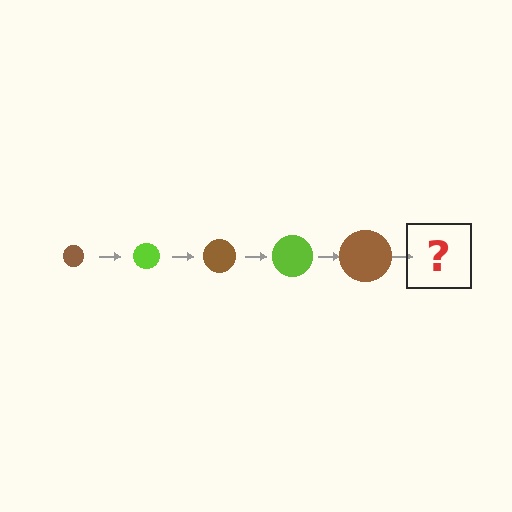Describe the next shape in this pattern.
It should be a lime circle, larger than the previous one.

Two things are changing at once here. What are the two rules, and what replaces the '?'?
The two rules are that the circle grows larger each step and the color cycles through brown and lime. The '?' should be a lime circle, larger than the previous one.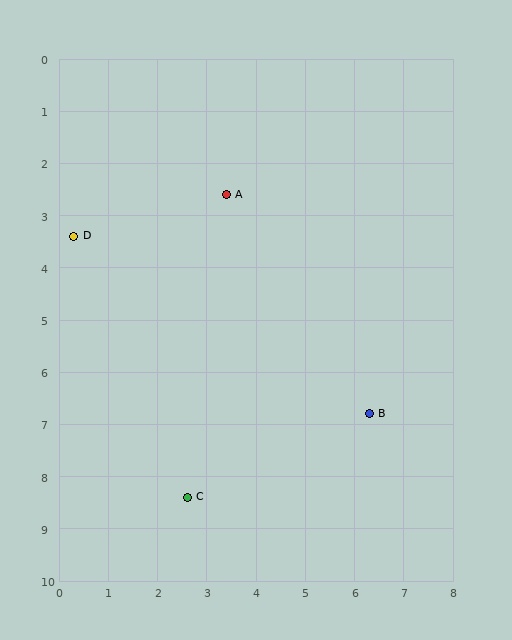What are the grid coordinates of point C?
Point C is at approximately (2.6, 8.4).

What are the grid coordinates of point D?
Point D is at approximately (0.3, 3.4).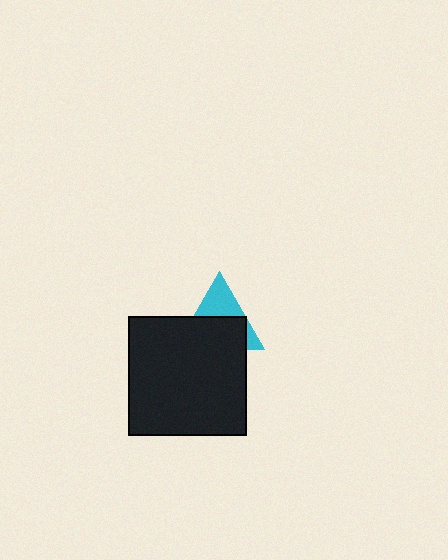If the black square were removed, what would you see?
You would see the complete cyan triangle.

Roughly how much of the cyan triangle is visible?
A small part of it is visible (roughly 40%).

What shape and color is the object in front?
The object in front is a black square.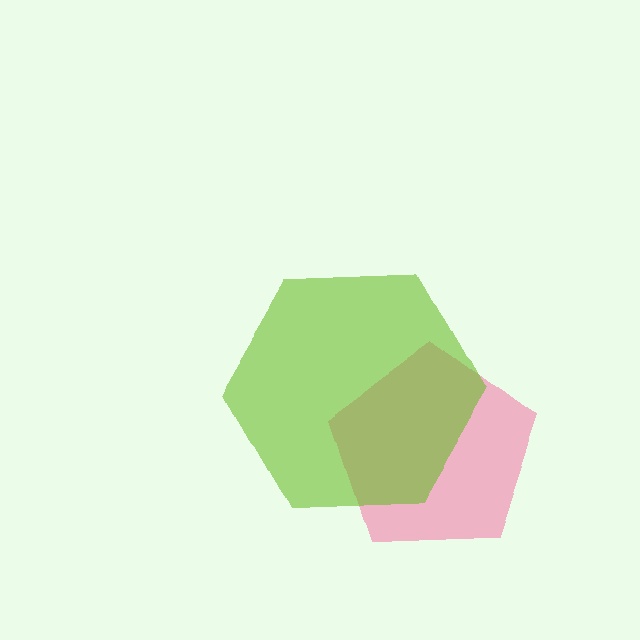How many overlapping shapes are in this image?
There are 2 overlapping shapes in the image.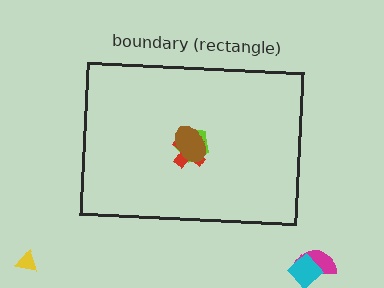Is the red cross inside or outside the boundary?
Inside.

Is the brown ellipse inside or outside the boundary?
Inside.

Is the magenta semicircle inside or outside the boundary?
Outside.